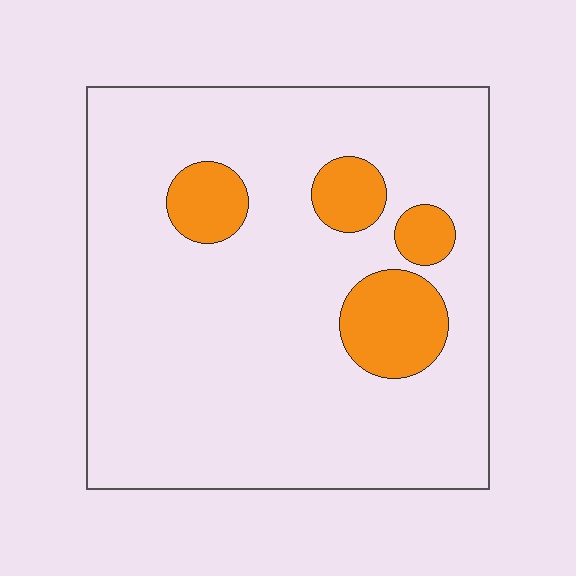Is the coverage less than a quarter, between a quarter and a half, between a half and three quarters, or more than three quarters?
Less than a quarter.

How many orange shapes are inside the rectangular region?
4.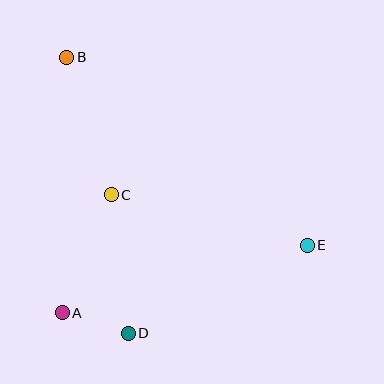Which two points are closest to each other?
Points A and D are closest to each other.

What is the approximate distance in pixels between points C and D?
The distance between C and D is approximately 140 pixels.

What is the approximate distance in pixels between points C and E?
The distance between C and E is approximately 202 pixels.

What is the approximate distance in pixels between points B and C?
The distance between B and C is approximately 144 pixels.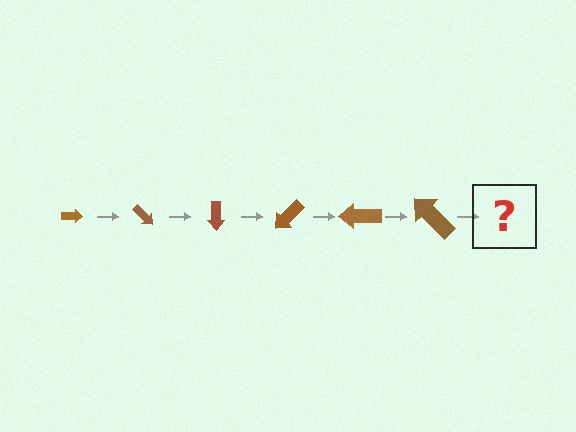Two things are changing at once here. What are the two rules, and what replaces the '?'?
The two rules are that the arrow grows larger each step and it rotates 45 degrees each step. The '?' should be an arrow, larger than the previous one and rotated 270 degrees from the start.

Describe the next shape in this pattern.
It should be an arrow, larger than the previous one and rotated 270 degrees from the start.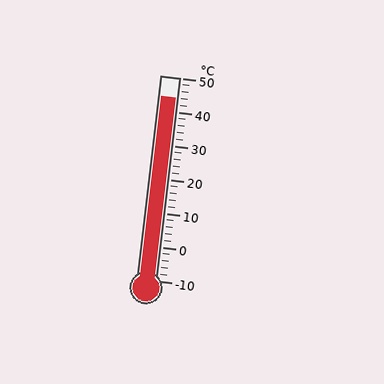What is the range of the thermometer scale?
The thermometer scale ranges from -10°C to 50°C.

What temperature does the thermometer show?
The thermometer shows approximately 44°C.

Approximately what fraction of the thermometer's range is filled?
The thermometer is filled to approximately 90% of its range.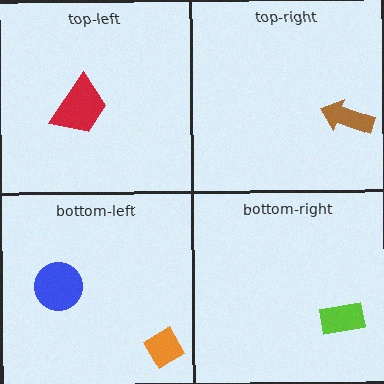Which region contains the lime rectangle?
The bottom-right region.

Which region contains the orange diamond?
The bottom-left region.